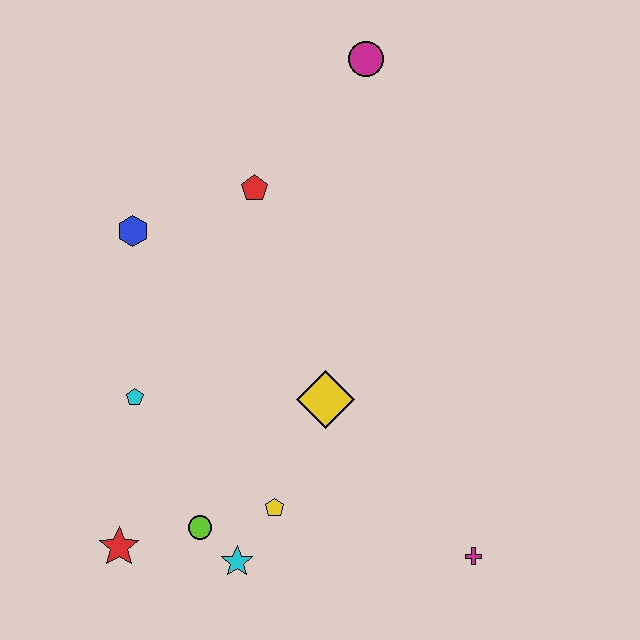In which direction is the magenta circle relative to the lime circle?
The magenta circle is above the lime circle.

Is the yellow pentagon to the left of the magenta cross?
Yes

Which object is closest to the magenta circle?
The red pentagon is closest to the magenta circle.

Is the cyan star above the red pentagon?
No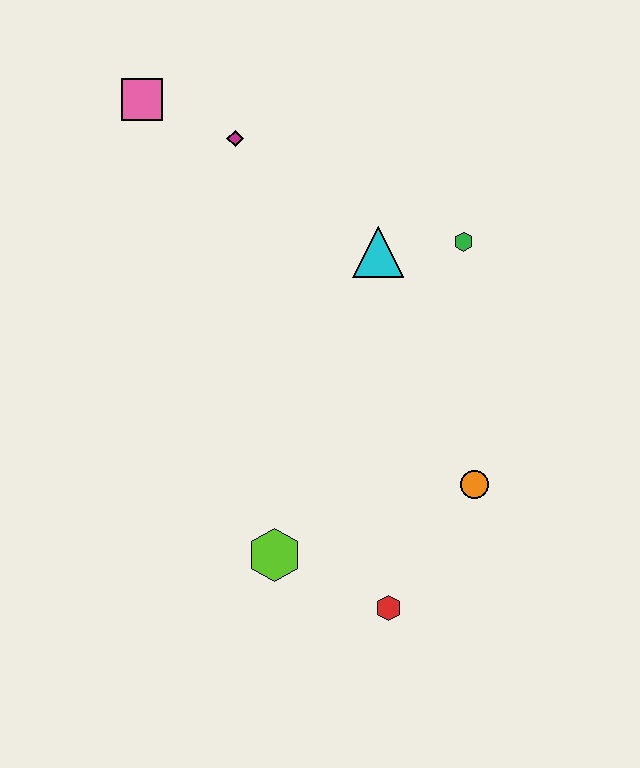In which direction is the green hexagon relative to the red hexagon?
The green hexagon is above the red hexagon.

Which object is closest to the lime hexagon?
The red hexagon is closest to the lime hexagon.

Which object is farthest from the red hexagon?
The pink square is farthest from the red hexagon.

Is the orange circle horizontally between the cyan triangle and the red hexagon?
No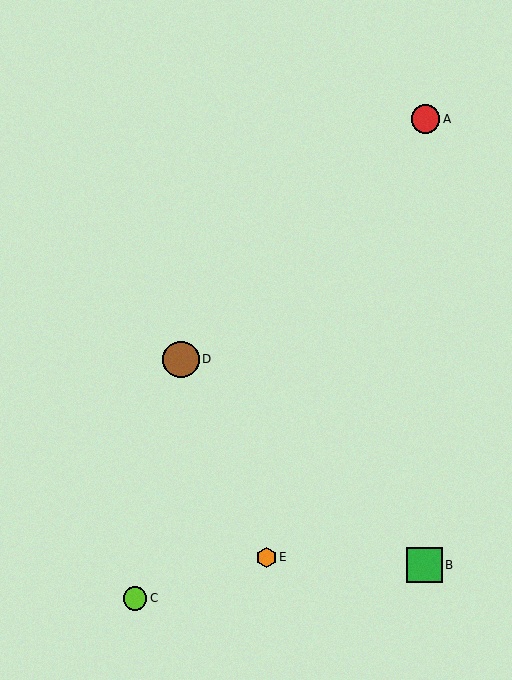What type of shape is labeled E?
Shape E is an orange hexagon.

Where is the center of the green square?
The center of the green square is at (425, 565).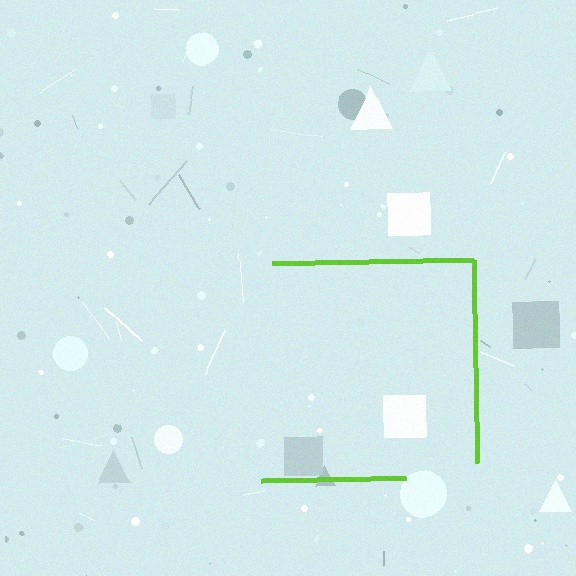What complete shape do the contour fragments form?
The contour fragments form a square.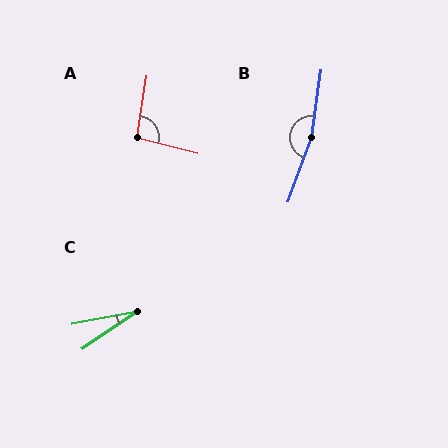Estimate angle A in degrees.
Approximately 96 degrees.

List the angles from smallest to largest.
C (23°), A (96°), B (168°).